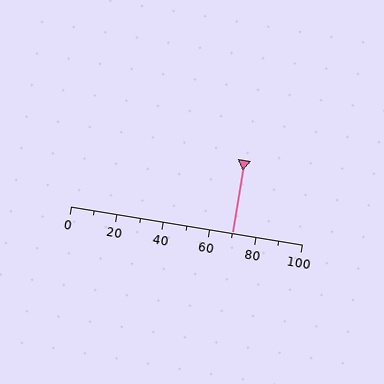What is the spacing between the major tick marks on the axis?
The major ticks are spaced 20 apart.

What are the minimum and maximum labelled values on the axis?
The axis runs from 0 to 100.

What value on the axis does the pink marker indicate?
The marker indicates approximately 70.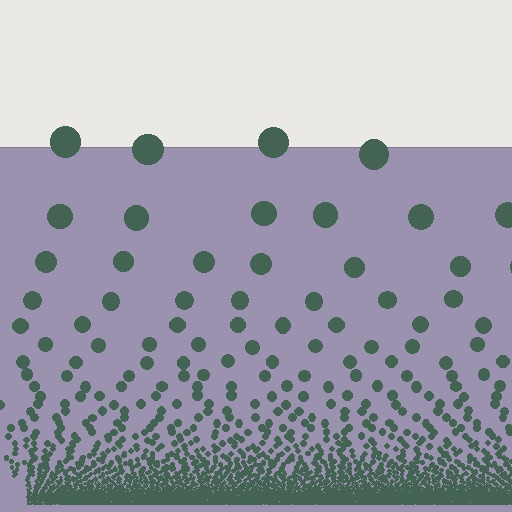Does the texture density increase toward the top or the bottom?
Density increases toward the bottom.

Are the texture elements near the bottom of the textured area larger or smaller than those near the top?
Smaller. The gradient is inverted — elements near the bottom are smaller and denser.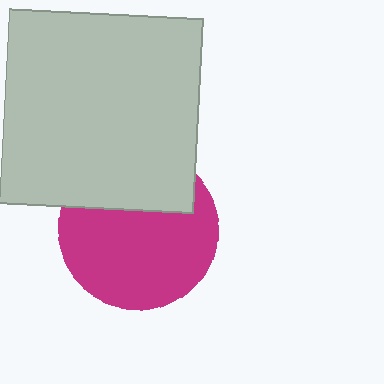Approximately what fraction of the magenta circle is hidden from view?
Roughly 32% of the magenta circle is hidden behind the light gray square.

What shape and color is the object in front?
The object in front is a light gray square.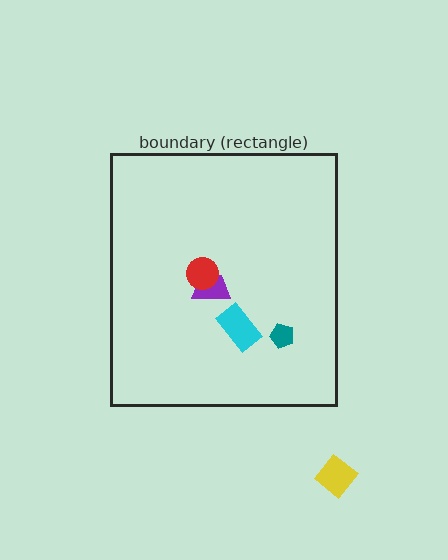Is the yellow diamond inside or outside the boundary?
Outside.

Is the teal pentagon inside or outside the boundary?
Inside.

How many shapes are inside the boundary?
4 inside, 1 outside.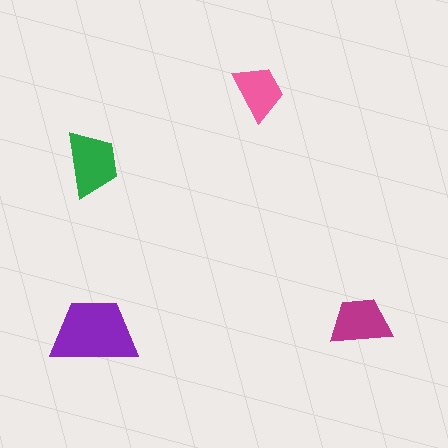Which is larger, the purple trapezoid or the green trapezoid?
The purple one.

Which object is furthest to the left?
The purple trapezoid is leftmost.